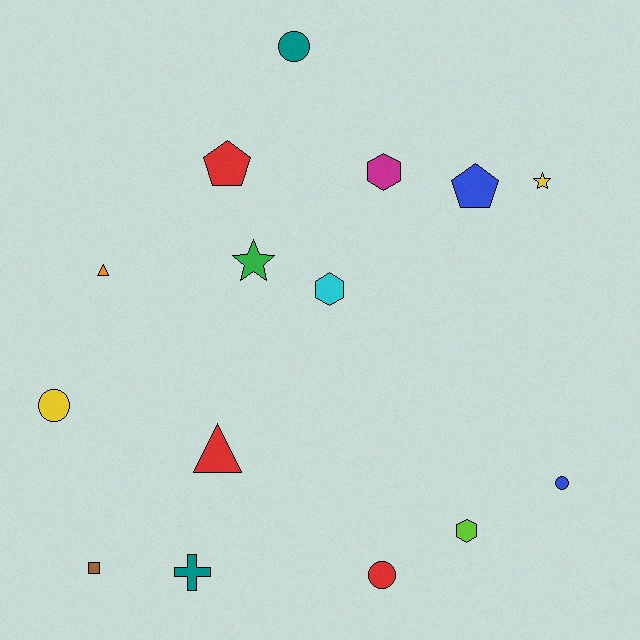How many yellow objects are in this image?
There are 2 yellow objects.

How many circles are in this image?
There are 4 circles.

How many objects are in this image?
There are 15 objects.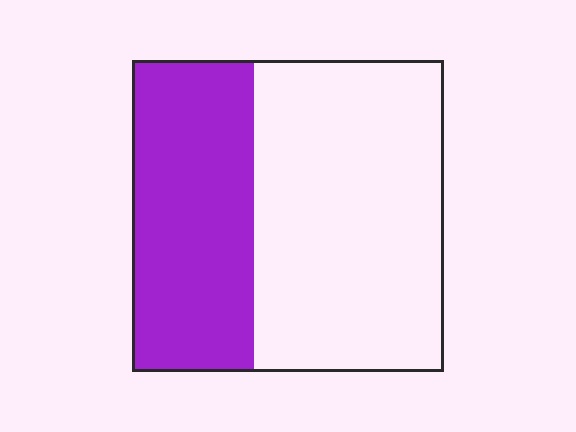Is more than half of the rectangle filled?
No.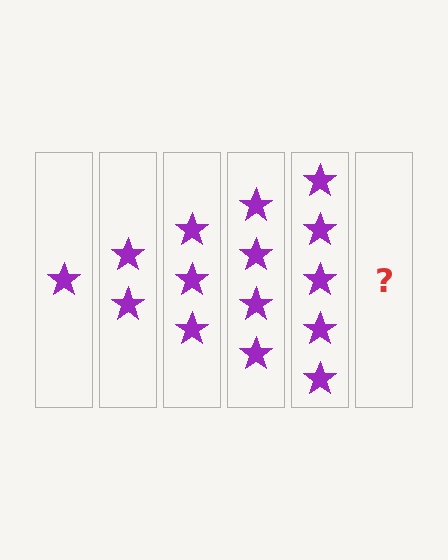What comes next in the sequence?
The next element should be 6 stars.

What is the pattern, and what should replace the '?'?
The pattern is that each step adds one more star. The '?' should be 6 stars.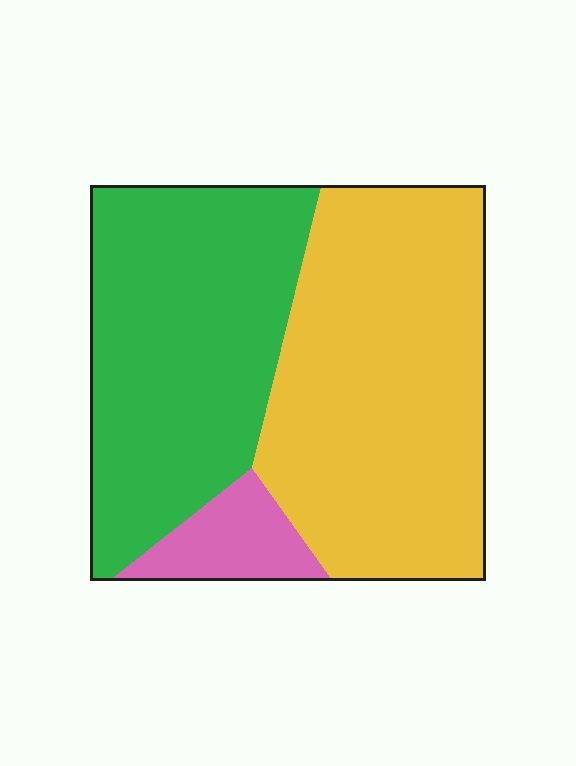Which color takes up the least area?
Pink, at roughly 10%.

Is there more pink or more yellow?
Yellow.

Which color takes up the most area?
Yellow, at roughly 50%.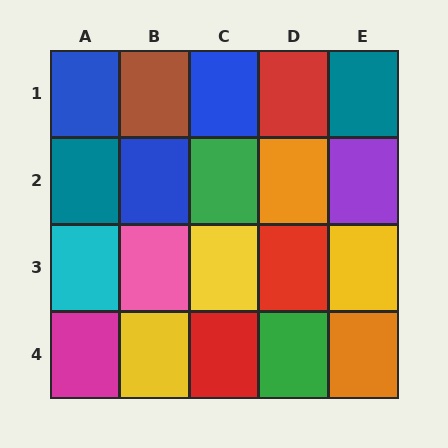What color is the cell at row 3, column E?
Yellow.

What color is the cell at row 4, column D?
Green.